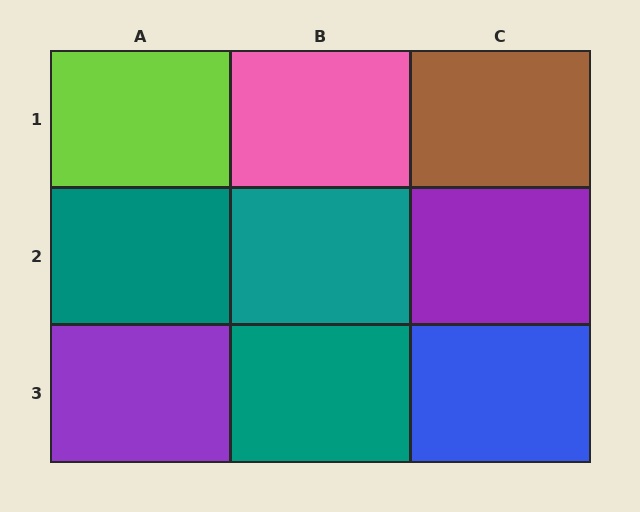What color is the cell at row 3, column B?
Teal.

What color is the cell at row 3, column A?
Purple.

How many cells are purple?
2 cells are purple.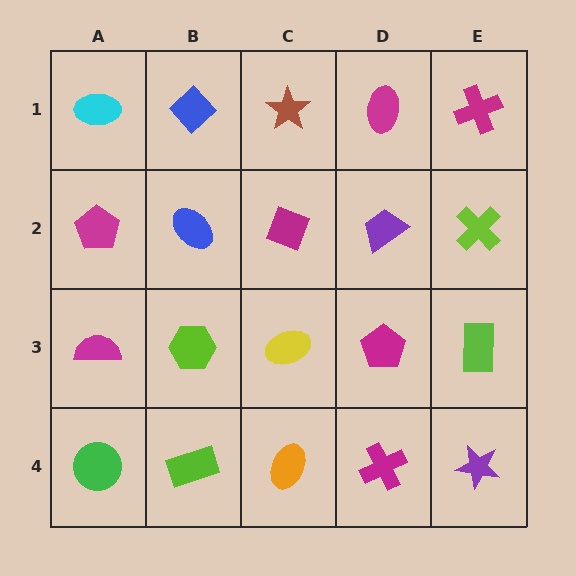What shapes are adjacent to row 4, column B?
A lime hexagon (row 3, column B), a green circle (row 4, column A), an orange ellipse (row 4, column C).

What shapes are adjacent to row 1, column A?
A magenta pentagon (row 2, column A), a blue diamond (row 1, column B).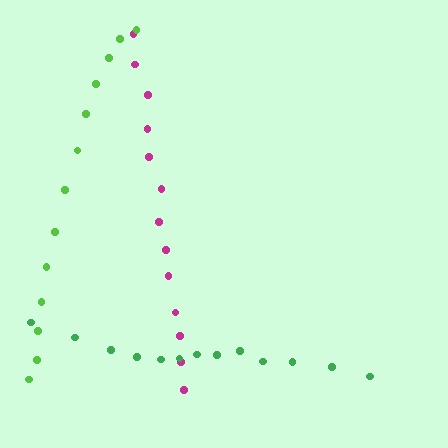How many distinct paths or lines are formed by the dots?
There are 3 distinct paths.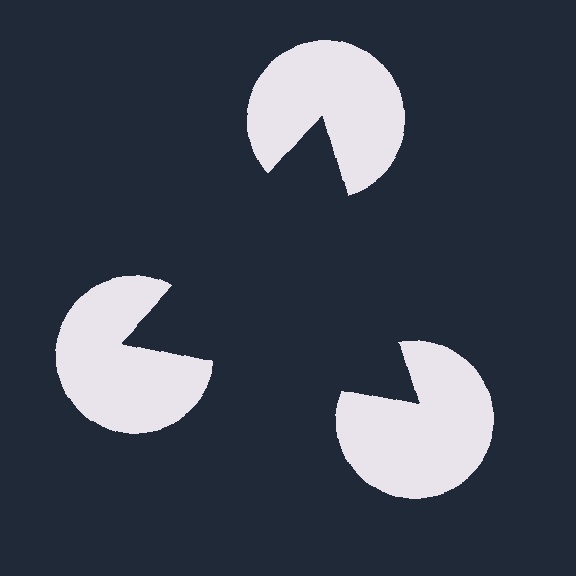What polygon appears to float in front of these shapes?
An illusory triangle — its edges are inferred from the aligned wedge cuts in the pac-man discs, not physically drawn.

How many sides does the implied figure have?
3 sides.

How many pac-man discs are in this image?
There are 3 — one at each vertex of the illusory triangle.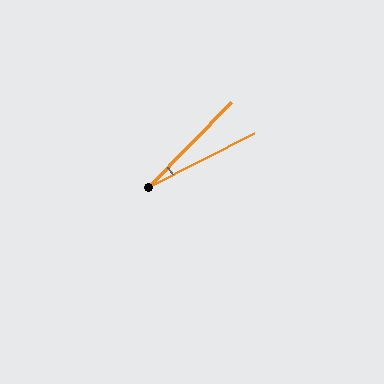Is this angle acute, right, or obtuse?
It is acute.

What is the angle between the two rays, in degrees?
Approximately 19 degrees.